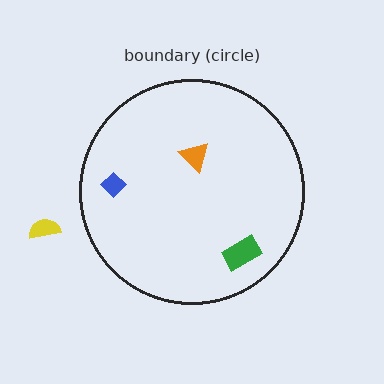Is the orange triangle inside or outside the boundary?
Inside.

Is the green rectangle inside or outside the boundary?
Inside.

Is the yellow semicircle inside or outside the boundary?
Outside.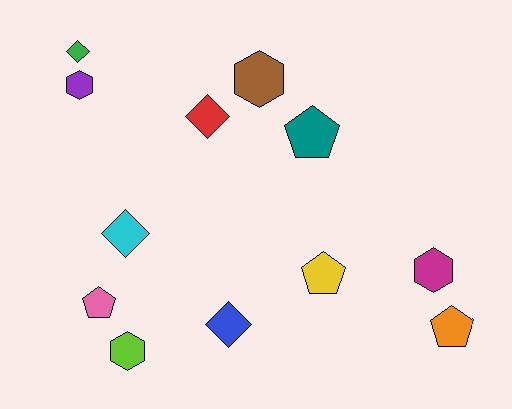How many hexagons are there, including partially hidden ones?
There are 4 hexagons.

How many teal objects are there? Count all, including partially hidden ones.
There is 1 teal object.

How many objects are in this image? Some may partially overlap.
There are 12 objects.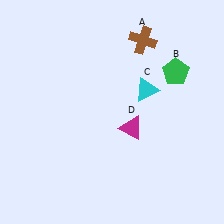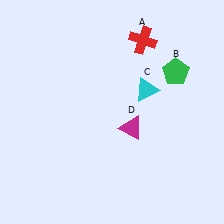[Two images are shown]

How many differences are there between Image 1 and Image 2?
There is 1 difference between the two images.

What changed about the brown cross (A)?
In Image 1, A is brown. In Image 2, it changed to red.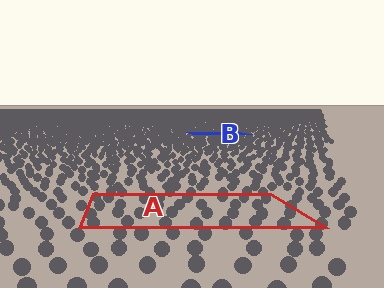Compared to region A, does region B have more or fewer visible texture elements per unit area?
Region B has more texture elements per unit area — they are packed more densely because it is farther away.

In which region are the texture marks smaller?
The texture marks are smaller in region B, because it is farther away.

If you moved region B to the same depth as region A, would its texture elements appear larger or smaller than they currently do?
They would appear larger. At a closer depth, the same texture elements are projected at a bigger on-screen size.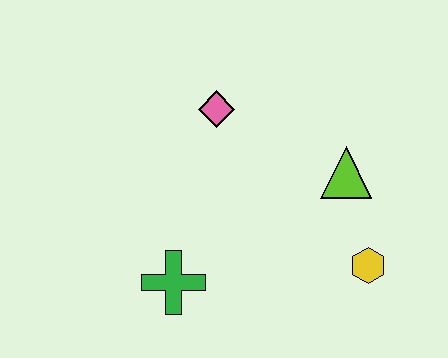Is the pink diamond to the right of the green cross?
Yes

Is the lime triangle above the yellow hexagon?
Yes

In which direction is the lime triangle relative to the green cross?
The lime triangle is to the right of the green cross.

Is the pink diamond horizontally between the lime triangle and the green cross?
Yes